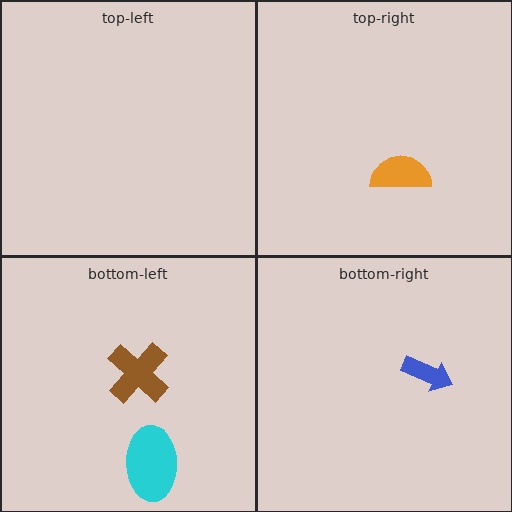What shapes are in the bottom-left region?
The brown cross, the cyan ellipse.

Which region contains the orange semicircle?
The top-right region.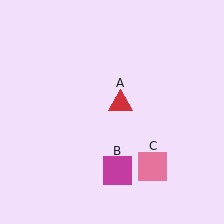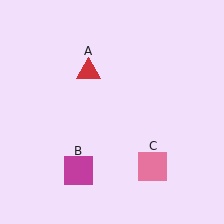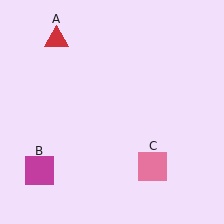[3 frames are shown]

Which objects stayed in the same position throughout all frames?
Pink square (object C) remained stationary.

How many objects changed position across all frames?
2 objects changed position: red triangle (object A), magenta square (object B).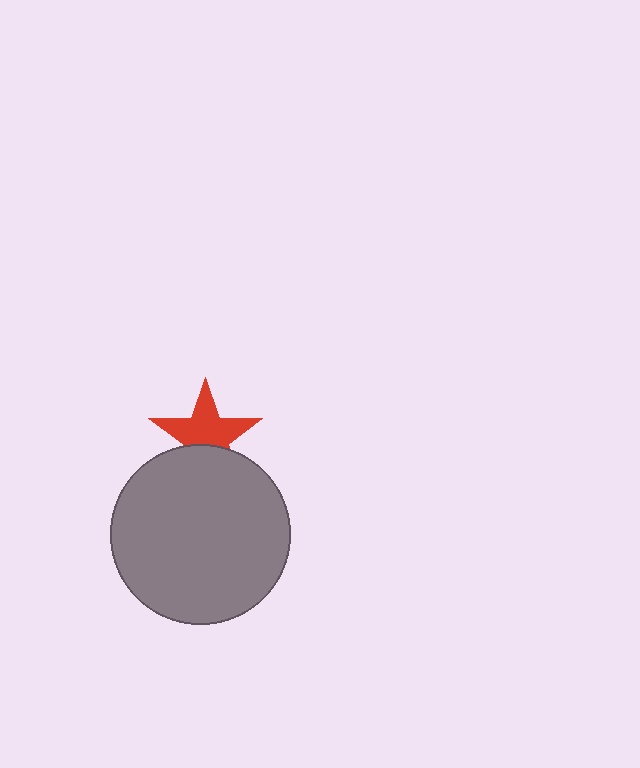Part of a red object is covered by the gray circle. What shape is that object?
It is a star.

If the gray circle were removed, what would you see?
You would see the complete red star.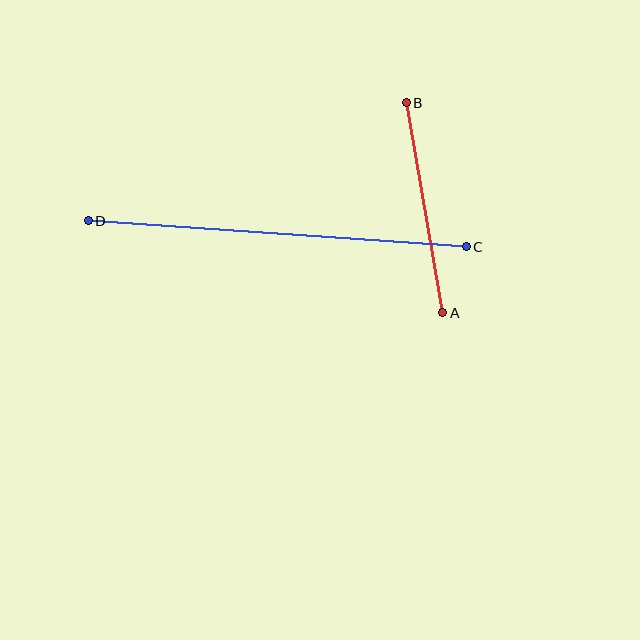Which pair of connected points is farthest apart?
Points C and D are farthest apart.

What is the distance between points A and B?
The distance is approximately 213 pixels.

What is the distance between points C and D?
The distance is approximately 379 pixels.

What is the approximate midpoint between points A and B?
The midpoint is at approximately (424, 208) pixels.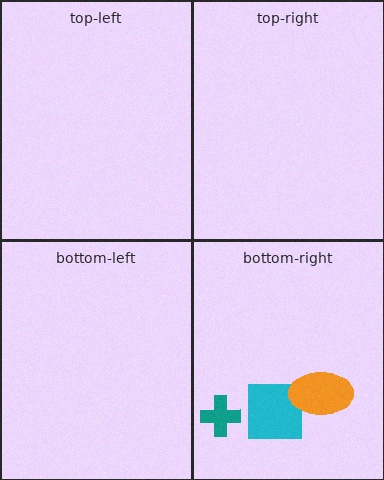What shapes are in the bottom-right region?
The cyan square, the orange ellipse, the teal cross.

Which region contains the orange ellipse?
The bottom-right region.